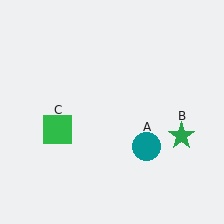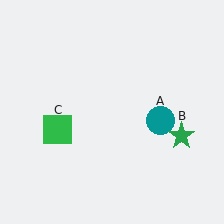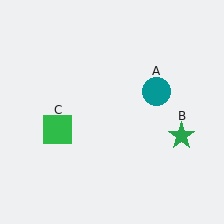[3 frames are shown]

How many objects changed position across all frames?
1 object changed position: teal circle (object A).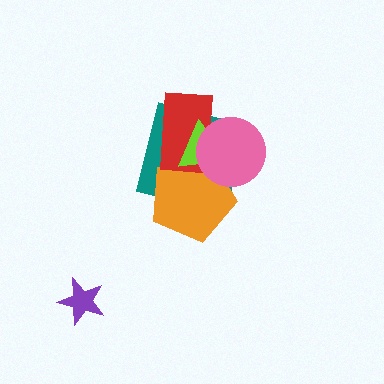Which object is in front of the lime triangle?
The pink circle is in front of the lime triangle.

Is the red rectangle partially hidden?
Yes, it is partially covered by another shape.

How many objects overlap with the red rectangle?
4 objects overlap with the red rectangle.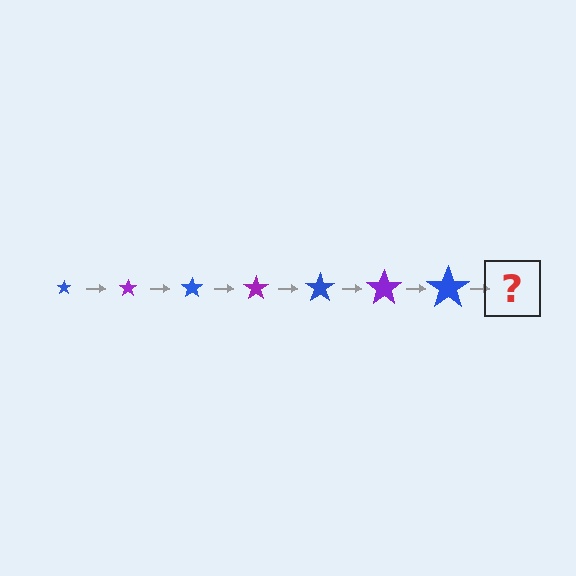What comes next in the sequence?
The next element should be a purple star, larger than the previous one.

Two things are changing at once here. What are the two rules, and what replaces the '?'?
The two rules are that the star grows larger each step and the color cycles through blue and purple. The '?' should be a purple star, larger than the previous one.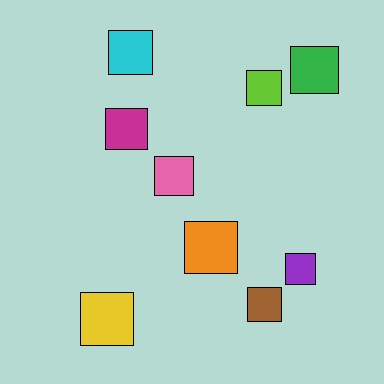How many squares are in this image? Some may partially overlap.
There are 9 squares.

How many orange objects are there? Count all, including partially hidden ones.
There is 1 orange object.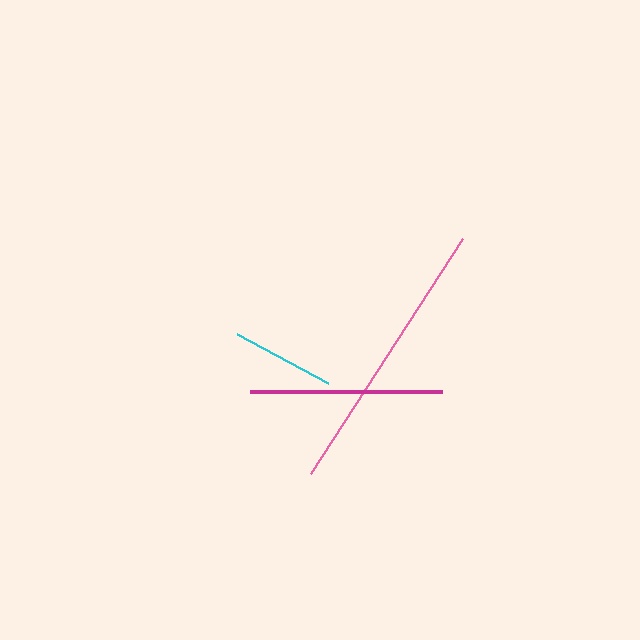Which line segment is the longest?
The pink line is the longest at approximately 280 pixels.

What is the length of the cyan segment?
The cyan segment is approximately 103 pixels long.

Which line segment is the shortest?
The cyan line is the shortest at approximately 103 pixels.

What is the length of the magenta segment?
The magenta segment is approximately 192 pixels long.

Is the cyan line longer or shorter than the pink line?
The pink line is longer than the cyan line.